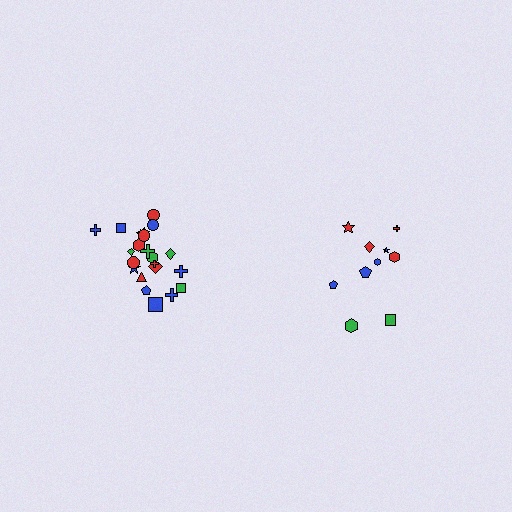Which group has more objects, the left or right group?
The left group.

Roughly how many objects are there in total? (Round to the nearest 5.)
Roughly 30 objects in total.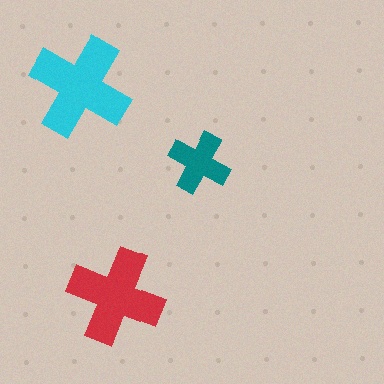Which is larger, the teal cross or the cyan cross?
The cyan one.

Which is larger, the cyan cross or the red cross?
The cyan one.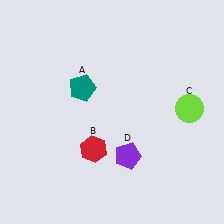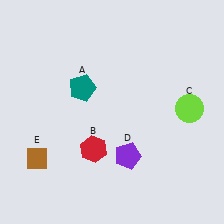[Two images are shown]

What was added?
A brown diamond (E) was added in Image 2.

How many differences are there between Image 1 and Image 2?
There is 1 difference between the two images.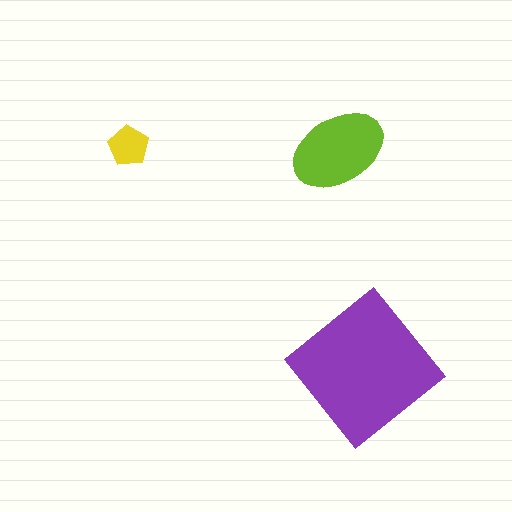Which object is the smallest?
The yellow pentagon.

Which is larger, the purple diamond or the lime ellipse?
The purple diamond.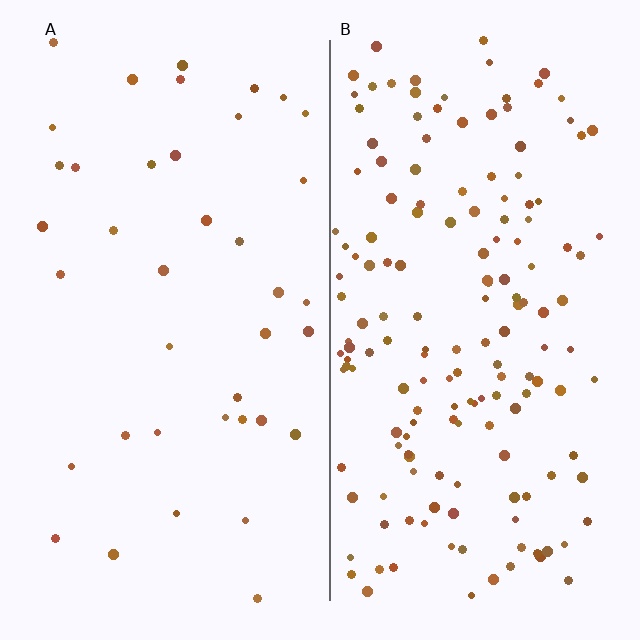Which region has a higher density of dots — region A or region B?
B (the right).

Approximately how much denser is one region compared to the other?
Approximately 4.2× — region B over region A.